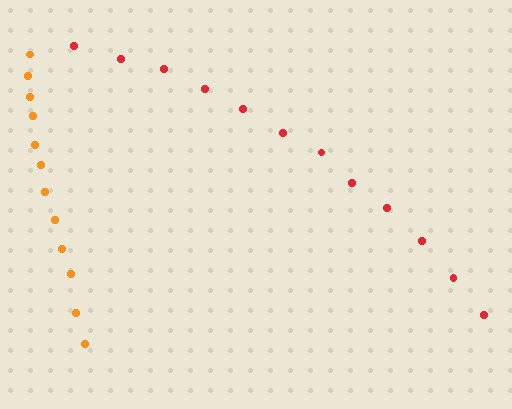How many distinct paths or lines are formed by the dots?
There are 2 distinct paths.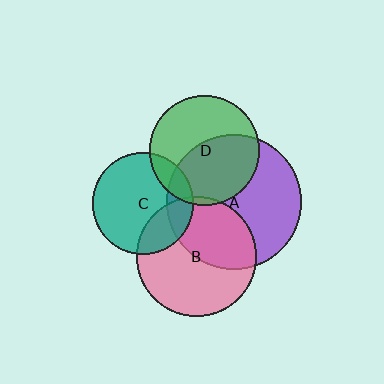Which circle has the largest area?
Circle A (purple).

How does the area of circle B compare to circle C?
Approximately 1.4 times.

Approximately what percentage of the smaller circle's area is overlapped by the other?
Approximately 15%.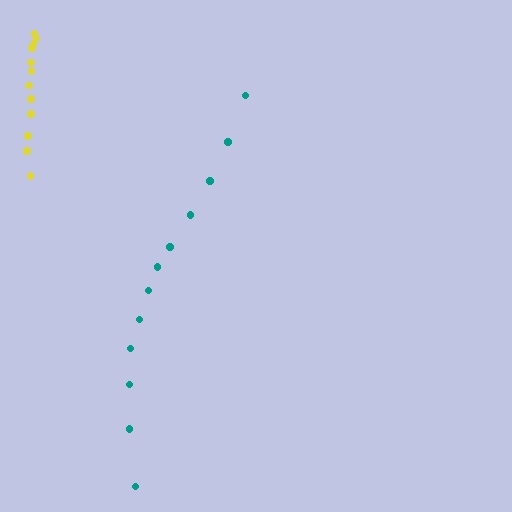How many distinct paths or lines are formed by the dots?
There are 2 distinct paths.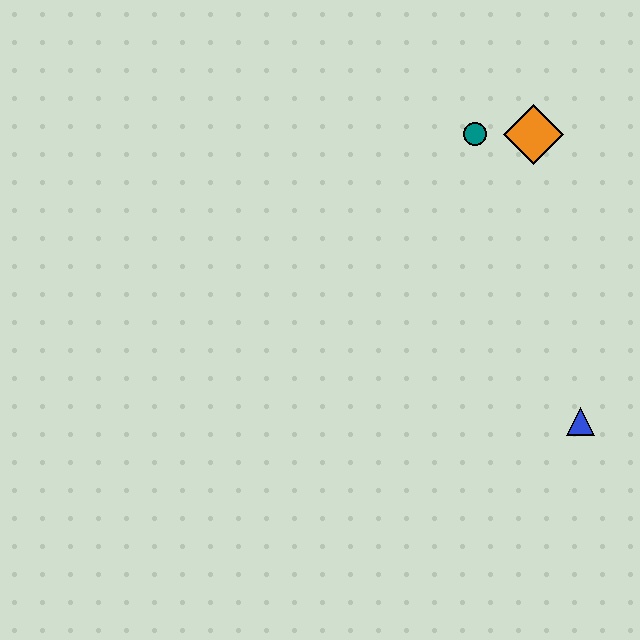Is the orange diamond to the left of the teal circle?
No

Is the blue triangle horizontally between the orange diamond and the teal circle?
No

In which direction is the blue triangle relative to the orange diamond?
The blue triangle is below the orange diamond.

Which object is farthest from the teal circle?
The blue triangle is farthest from the teal circle.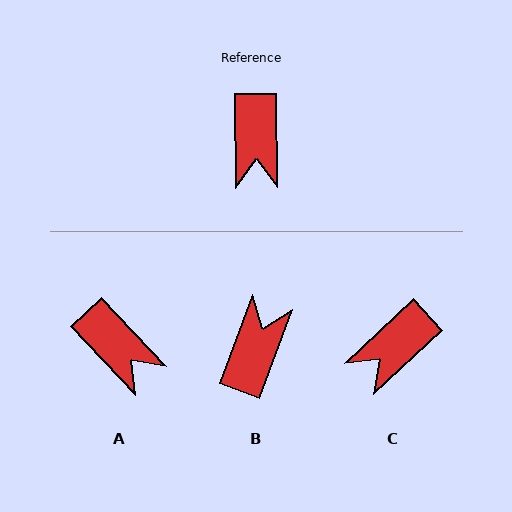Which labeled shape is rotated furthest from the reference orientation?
B, about 158 degrees away.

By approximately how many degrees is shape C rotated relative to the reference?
Approximately 48 degrees clockwise.